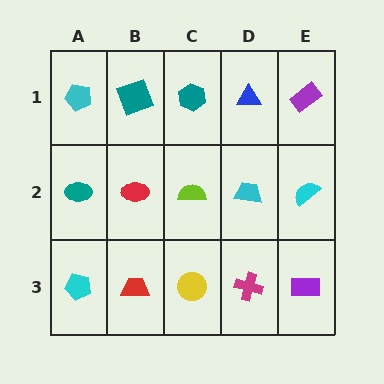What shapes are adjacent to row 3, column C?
A lime semicircle (row 2, column C), a red trapezoid (row 3, column B), a magenta cross (row 3, column D).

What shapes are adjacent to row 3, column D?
A cyan trapezoid (row 2, column D), a yellow circle (row 3, column C), a purple rectangle (row 3, column E).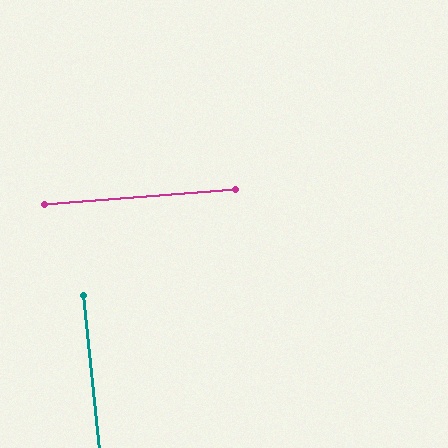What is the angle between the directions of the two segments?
Approximately 89 degrees.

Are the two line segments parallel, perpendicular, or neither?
Perpendicular — they meet at approximately 89°.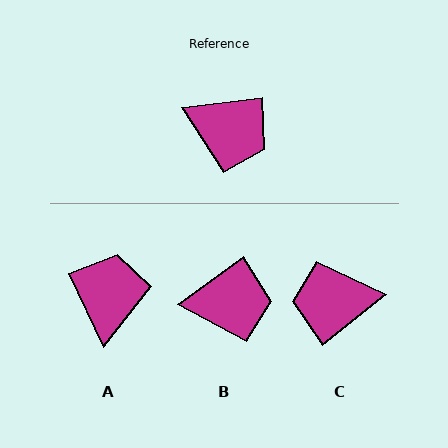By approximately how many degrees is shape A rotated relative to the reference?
Approximately 108 degrees counter-clockwise.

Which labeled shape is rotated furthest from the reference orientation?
C, about 149 degrees away.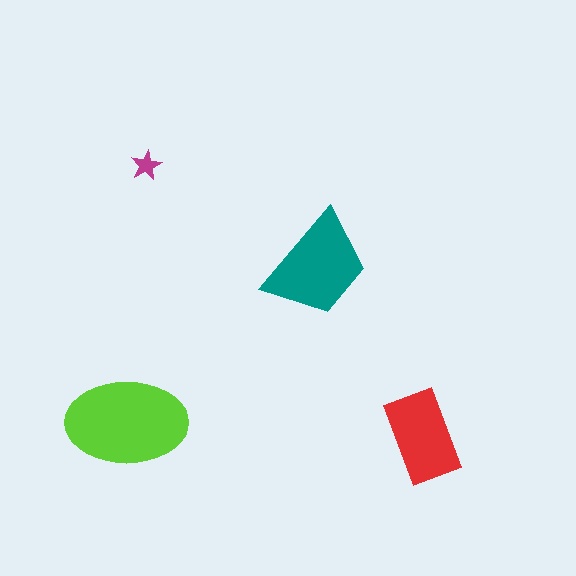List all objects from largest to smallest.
The lime ellipse, the teal trapezoid, the red rectangle, the magenta star.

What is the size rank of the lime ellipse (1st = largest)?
1st.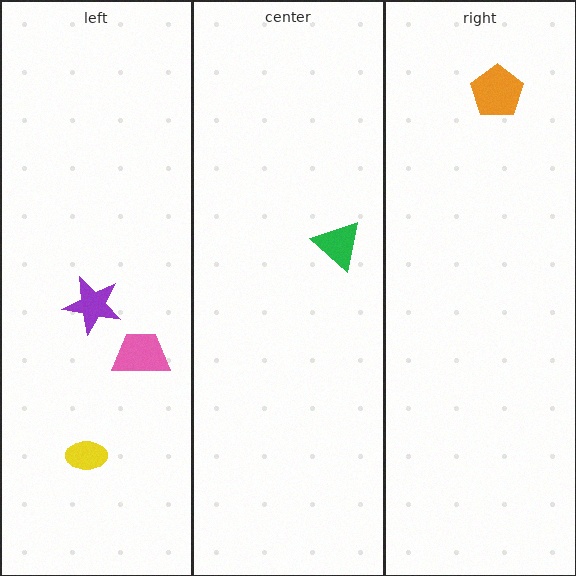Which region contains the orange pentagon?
The right region.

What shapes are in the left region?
The purple star, the pink trapezoid, the yellow ellipse.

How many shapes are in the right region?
1.